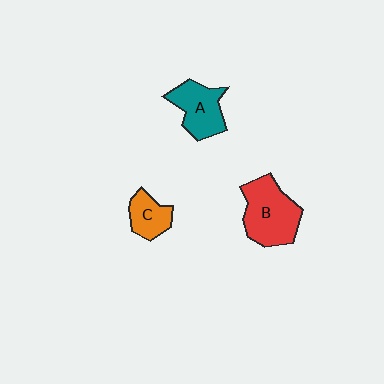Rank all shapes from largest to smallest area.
From largest to smallest: B (red), A (teal), C (orange).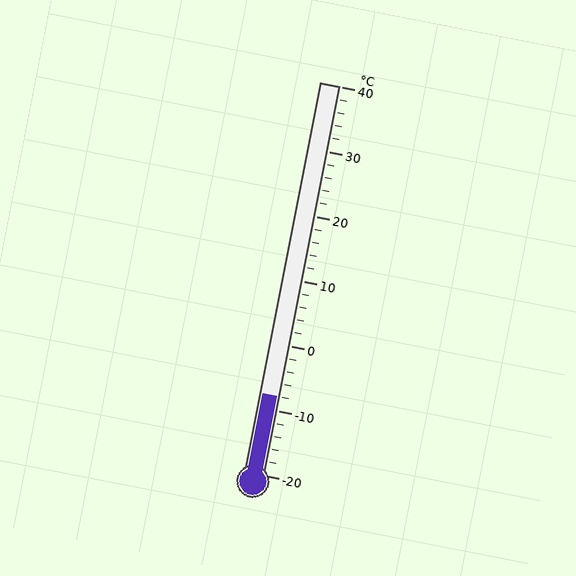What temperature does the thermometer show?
The thermometer shows approximately -8°C.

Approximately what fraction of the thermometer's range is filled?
The thermometer is filled to approximately 20% of its range.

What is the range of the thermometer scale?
The thermometer scale ranges from -20°C to 40°C.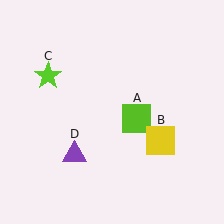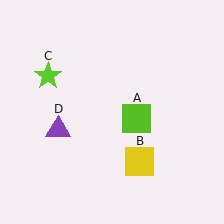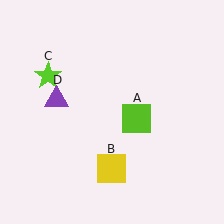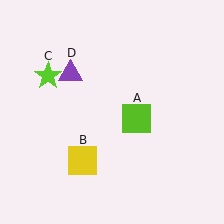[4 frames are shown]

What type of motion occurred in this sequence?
The yellow square (object B), purple triangle (object D) rotated clockwise around the center of the scene.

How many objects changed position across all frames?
2 objects changed position: yellow square (object B), purple triangle (object D).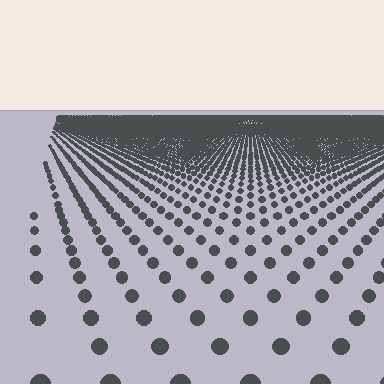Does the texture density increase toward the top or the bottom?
Density increases toward the top.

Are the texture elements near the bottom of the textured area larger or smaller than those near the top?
Larger. Near the bottom, elements are closer to the viewer and appear at a bigger on-screen size.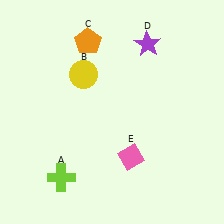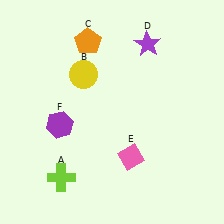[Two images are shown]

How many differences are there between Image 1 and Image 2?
There is 1 difference between the two images.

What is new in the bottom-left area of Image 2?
A purple hexagon (F) was added in the bottom-left area of Image 2.